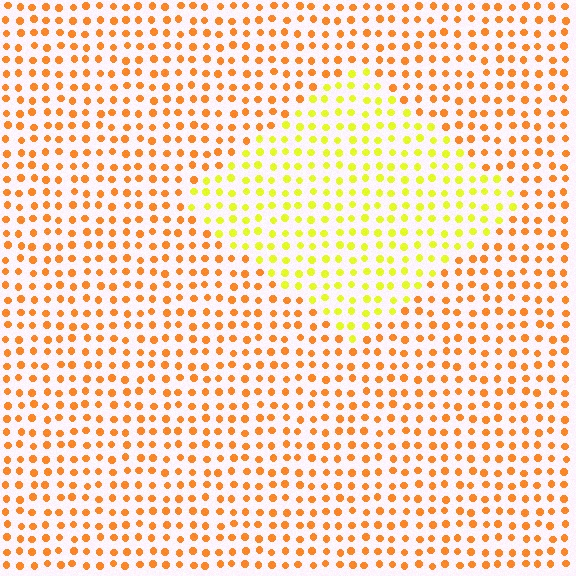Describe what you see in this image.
The image is filled with small orange elements in a uniform arrangement. A diamond-shaped region is visible where the elements are tinted to a slightly different hue, forming a subtle color boundary.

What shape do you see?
I see a diamond.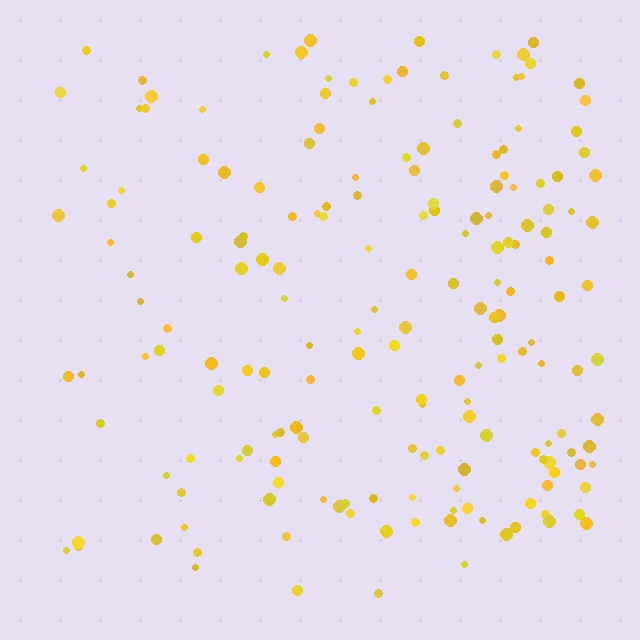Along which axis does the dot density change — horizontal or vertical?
Horizontal.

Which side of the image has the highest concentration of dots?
The right.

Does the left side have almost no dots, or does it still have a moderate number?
Still a moderate number, just noticeably fewer than the right.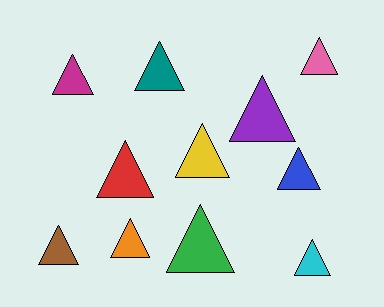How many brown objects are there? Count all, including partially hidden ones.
There is 1 brown object.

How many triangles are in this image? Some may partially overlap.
There are 11 triangles.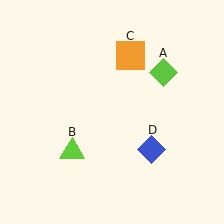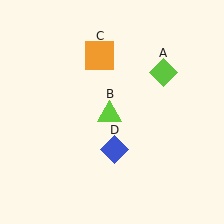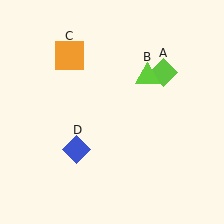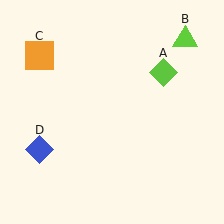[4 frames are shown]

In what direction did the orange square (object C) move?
The orange square (object C) moved left.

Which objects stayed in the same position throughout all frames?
Lime diamond (object A) remained stationary.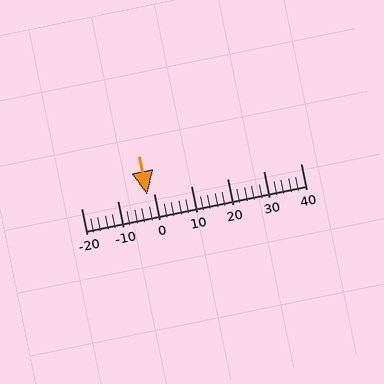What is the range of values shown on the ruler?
The ruler shows values from -20 to 40.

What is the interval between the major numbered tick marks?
The major tick marks are spaced 10 units apart.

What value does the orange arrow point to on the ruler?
The orange arrow points to approximately -2.